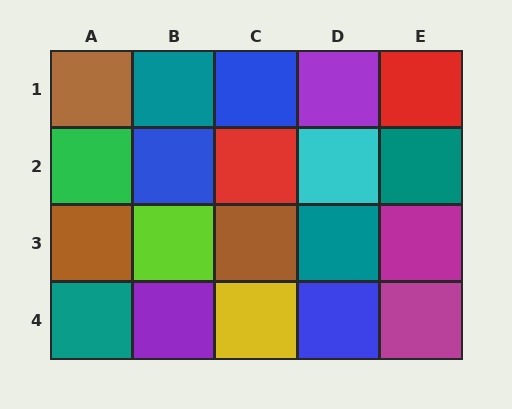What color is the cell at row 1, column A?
Brown.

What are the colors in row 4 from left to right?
Teal, purple, yellow, blue, magenta.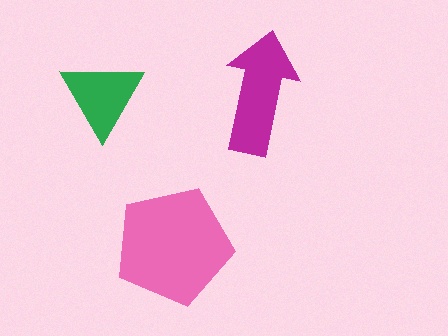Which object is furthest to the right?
The magenta arrow is rightmost.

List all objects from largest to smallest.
The pink pentagon, the magenta arrow, the green triangle.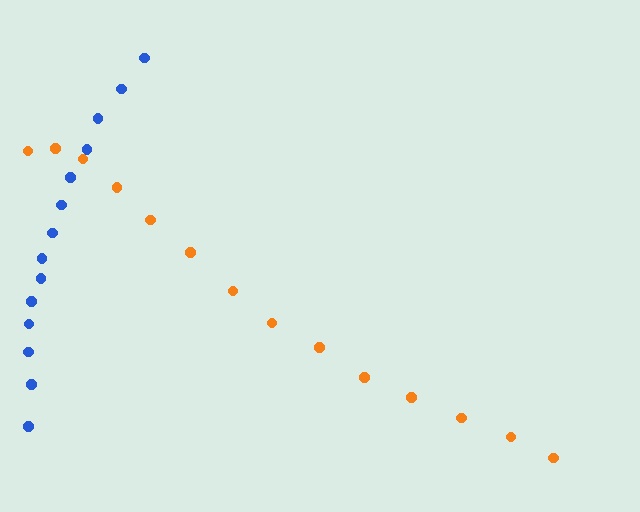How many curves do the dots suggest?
There are 2 distinct paths.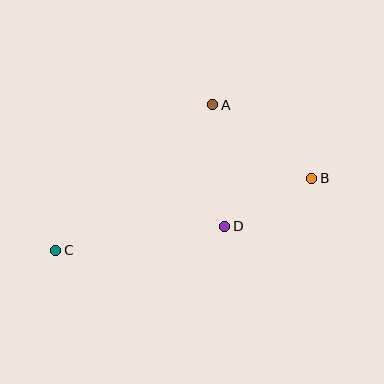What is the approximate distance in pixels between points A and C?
The distance between A and C is approximately 214 pixels.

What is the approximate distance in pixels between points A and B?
The distance between A and B is approximately 123 pixels.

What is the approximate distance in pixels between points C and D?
The distance between C and D is approximately 171 pixels.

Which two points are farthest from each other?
Points B and C are farthest from each other.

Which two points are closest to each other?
Points B and D are closest to each other.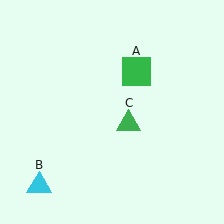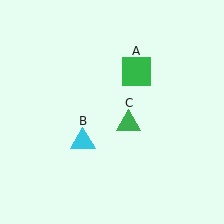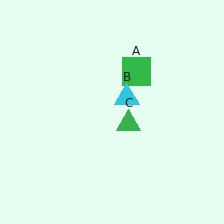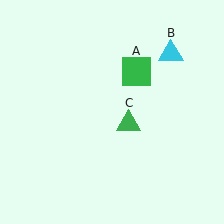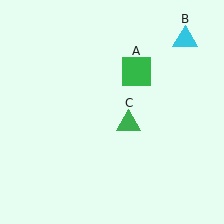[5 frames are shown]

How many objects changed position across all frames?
1 object changed position: cyan triangle (object B).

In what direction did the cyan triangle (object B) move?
The cyan triangle (object B) moved up and to the right.